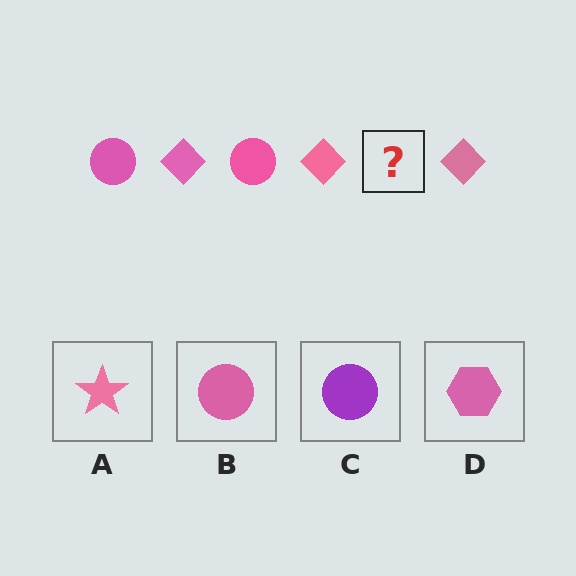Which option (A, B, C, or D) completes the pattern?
B.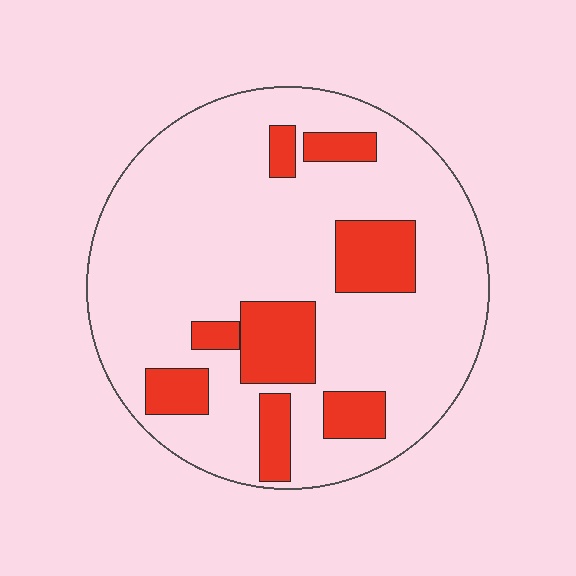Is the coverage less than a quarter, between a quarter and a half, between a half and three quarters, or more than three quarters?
Less than a quarter.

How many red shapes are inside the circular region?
8.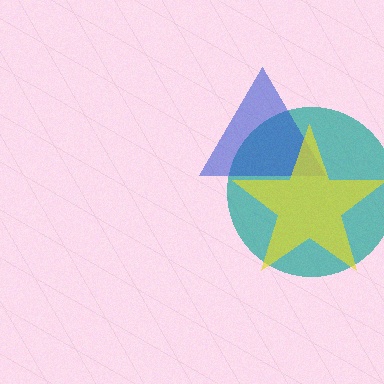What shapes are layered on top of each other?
The layered shapes are: a teal circle, a blue triangle, a yellow star.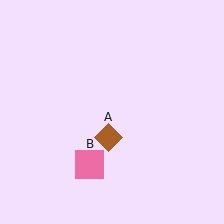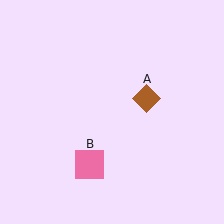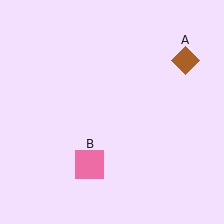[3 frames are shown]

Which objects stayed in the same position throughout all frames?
Pink square (object B) remained stationary.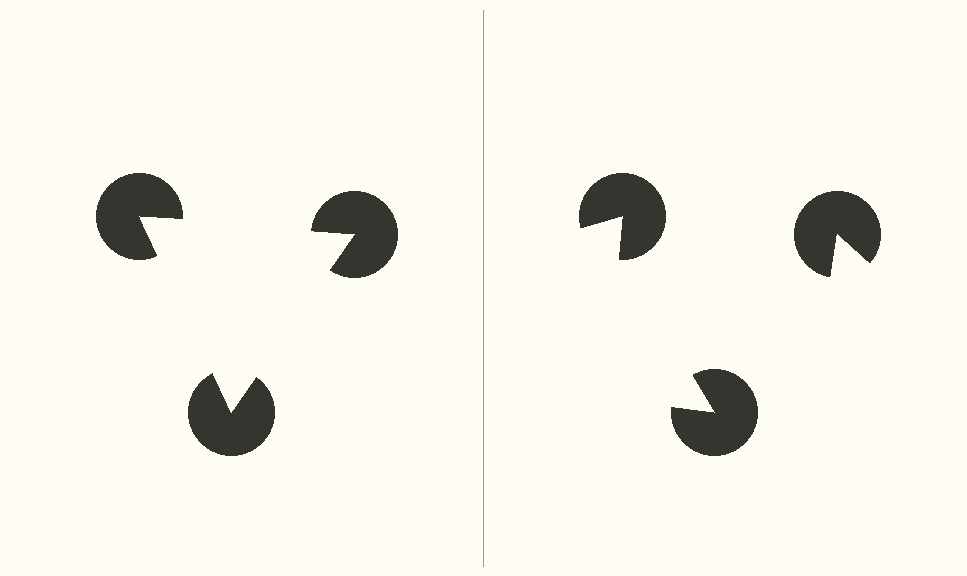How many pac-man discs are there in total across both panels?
6 — 3 on each side.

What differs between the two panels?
The pac-man discs are positioned identically on both sides; only the wedge orientations differ. On the left they align to a triangle; on the right they are misaligned.